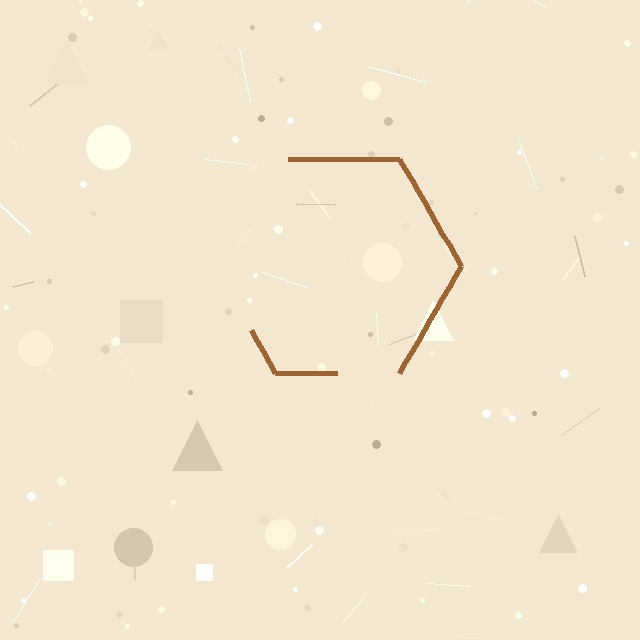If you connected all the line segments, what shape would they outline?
They would outline a hexagon.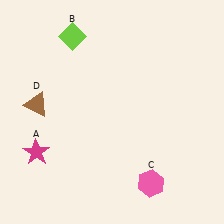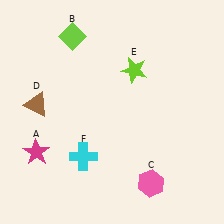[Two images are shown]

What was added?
A lime star (E), a cyan cross (F) were added in Image 2.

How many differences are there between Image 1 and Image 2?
There are 2 differences between the two images.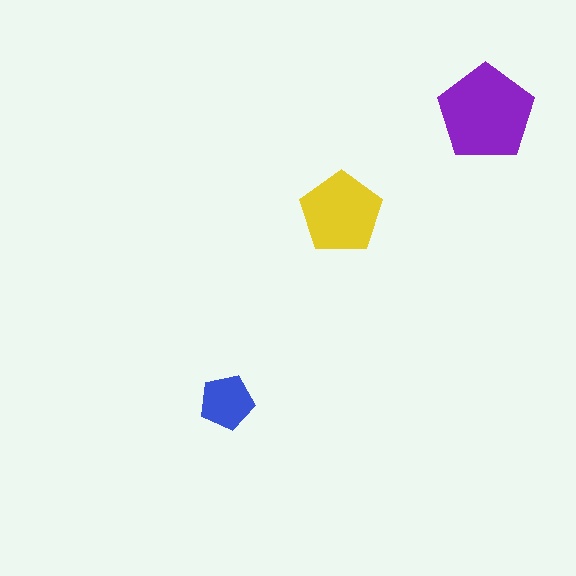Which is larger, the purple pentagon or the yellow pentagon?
The purple one.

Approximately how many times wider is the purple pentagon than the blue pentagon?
About 1.5 times wider.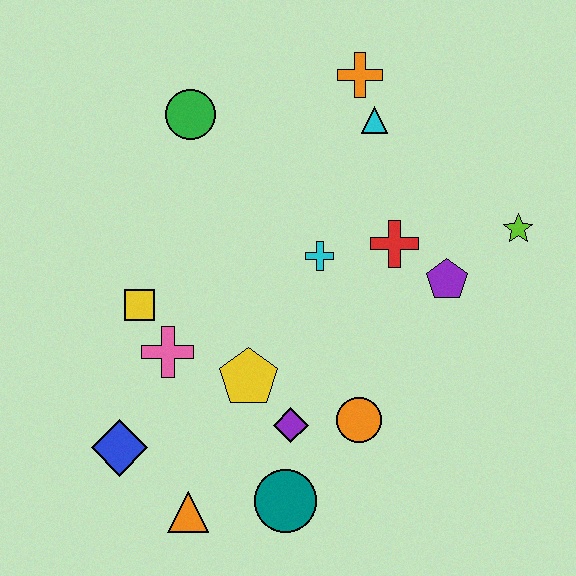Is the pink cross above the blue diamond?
Yes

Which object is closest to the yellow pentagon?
The purple diamond is closest to the yellow pentagon.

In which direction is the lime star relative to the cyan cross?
The lime star is to the right of the cyan cross.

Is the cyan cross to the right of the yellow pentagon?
Yes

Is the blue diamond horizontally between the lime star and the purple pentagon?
No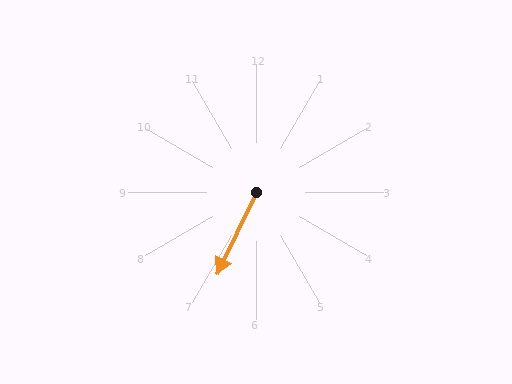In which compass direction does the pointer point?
Southwest.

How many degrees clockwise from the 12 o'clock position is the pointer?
Approximately 206 degrees.